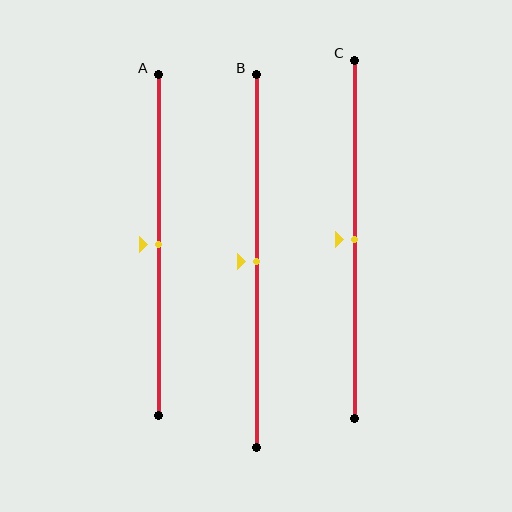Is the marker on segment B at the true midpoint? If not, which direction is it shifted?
Yes, the marker on segment B is at the true midpoint.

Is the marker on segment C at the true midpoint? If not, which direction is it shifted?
Yes, the marker on segment C is at the true midpoint.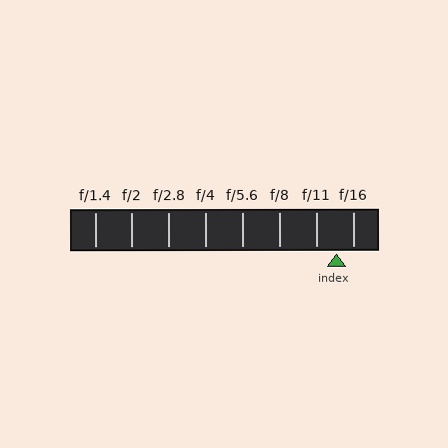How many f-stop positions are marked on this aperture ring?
There are 8 f-stop positions marked.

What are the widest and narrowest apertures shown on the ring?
The widest aperture shown is f/1.4 and the narrowest is f/16.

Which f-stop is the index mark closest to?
The index mark is closest to f/16.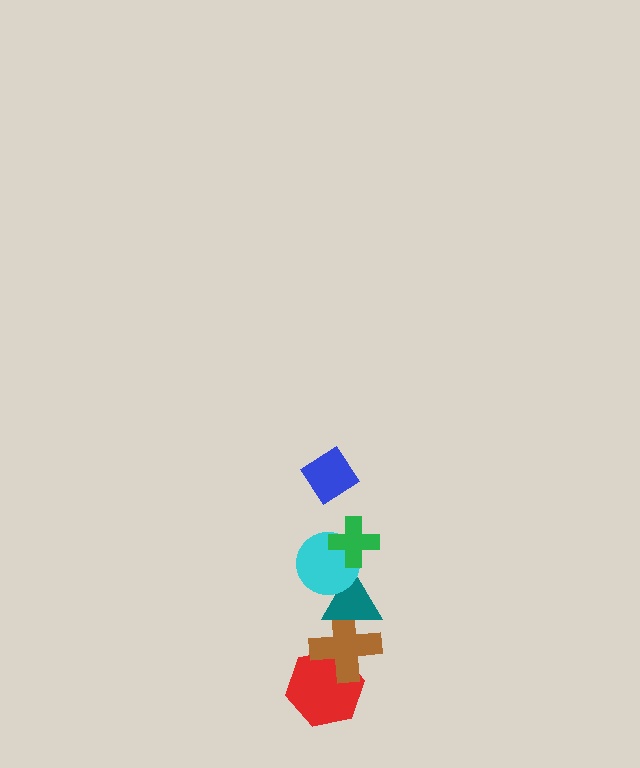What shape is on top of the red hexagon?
The brown cross is on top of the red hexagon.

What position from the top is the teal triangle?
The teal triangle is 4th from the top.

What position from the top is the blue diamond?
The blue diamond is 1st from the top.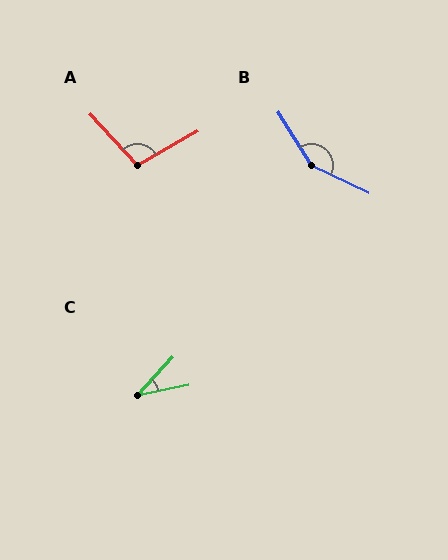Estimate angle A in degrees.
Approximately 103 degrees.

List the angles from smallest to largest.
C (36°), A (103°), B (147°).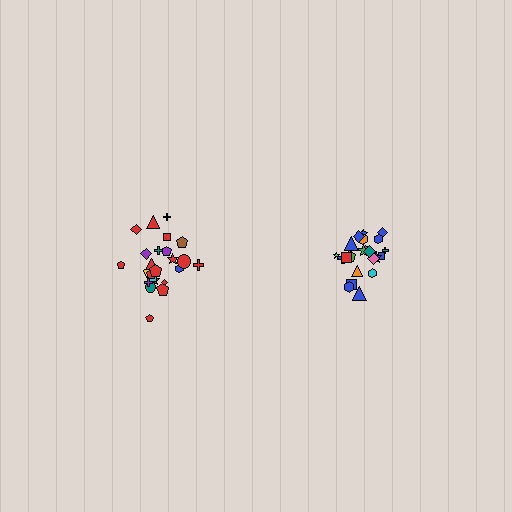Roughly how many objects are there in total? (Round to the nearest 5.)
Roughly 45 objects in total.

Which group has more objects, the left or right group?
The left group.